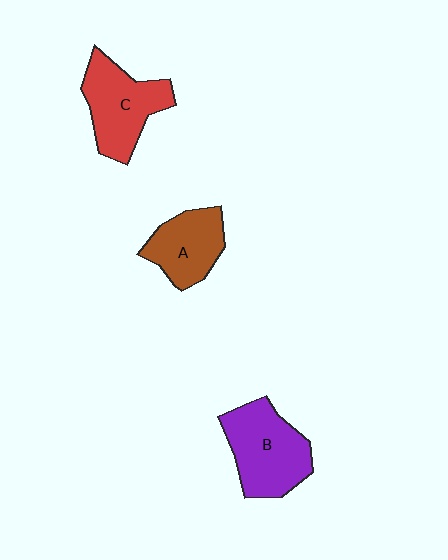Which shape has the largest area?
Shape B (purple).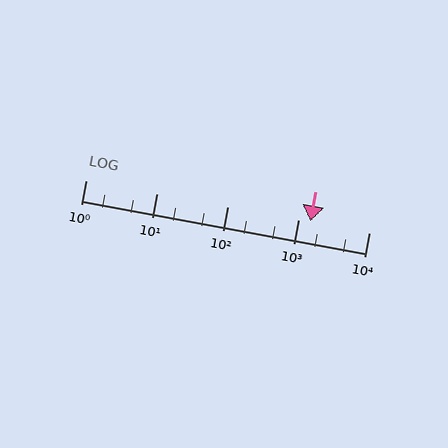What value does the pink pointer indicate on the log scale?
The pointer indicates approximately 1500.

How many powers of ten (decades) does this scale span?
The scale spans 4 decades, from 1 to 10000.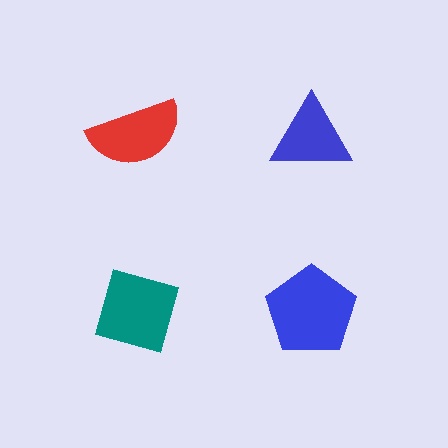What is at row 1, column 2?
A blue triangle.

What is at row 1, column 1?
A red semicircle.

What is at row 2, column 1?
A teal diamond.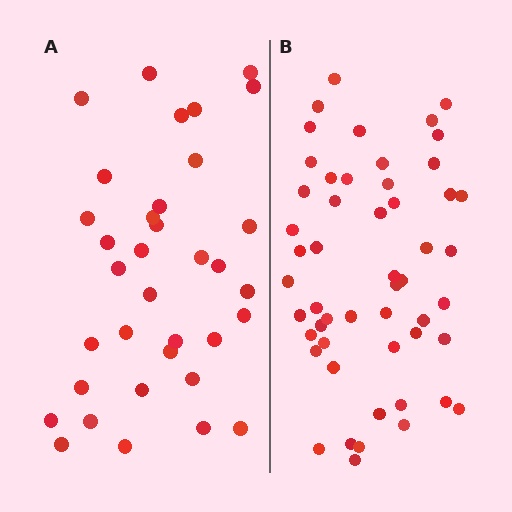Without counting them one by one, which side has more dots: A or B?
Region B (the right region) has more dots.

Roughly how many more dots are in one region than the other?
Region B has approximately 15 more dots than region A.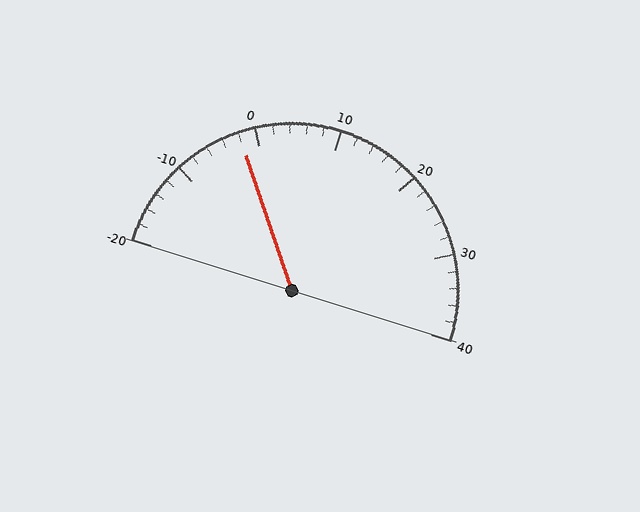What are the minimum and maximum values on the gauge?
The gauge ranges from -20 to 40.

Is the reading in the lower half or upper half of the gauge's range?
The reading is in the lower half of the range (-20 to 40).